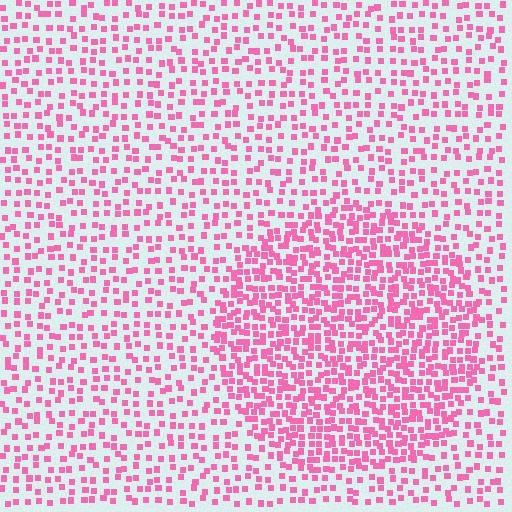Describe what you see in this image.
The image contains small pink elements arranged at two different densities. A circle-shaped region is visible where the elements are more densely packed than the surrounding area.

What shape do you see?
I see a circle.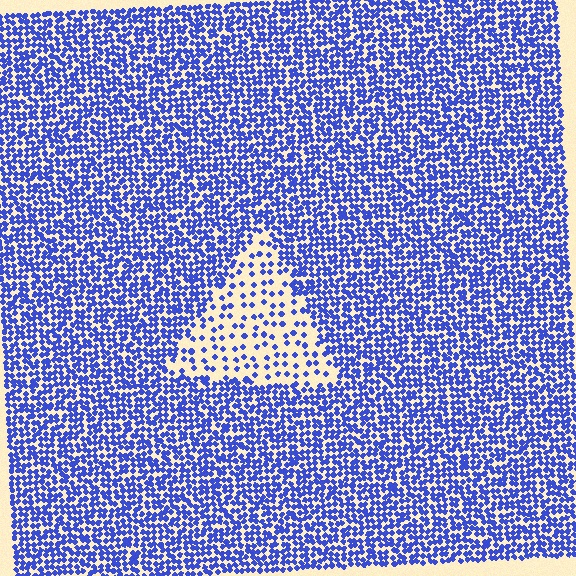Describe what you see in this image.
The image contains small blue elements arranged at two different densities. A triangle-shaped region is visible where the elements are less densely packed than the surrounding area.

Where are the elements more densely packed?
The elements are more densely packed outside the triangle boundary.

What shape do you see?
I see a triangle.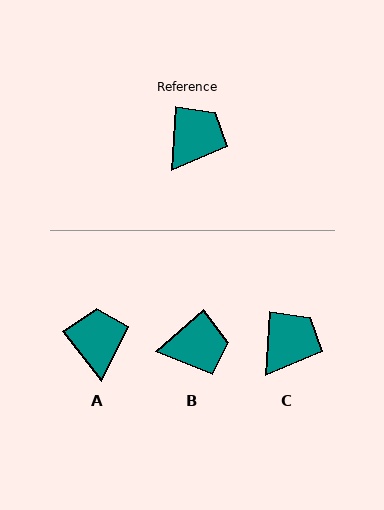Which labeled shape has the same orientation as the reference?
C.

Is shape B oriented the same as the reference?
No, it is off by about 45 degrees.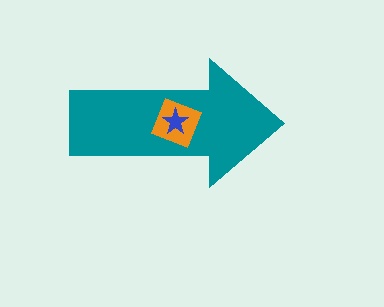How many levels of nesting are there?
3.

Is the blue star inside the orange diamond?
Yes.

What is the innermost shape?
The blue star.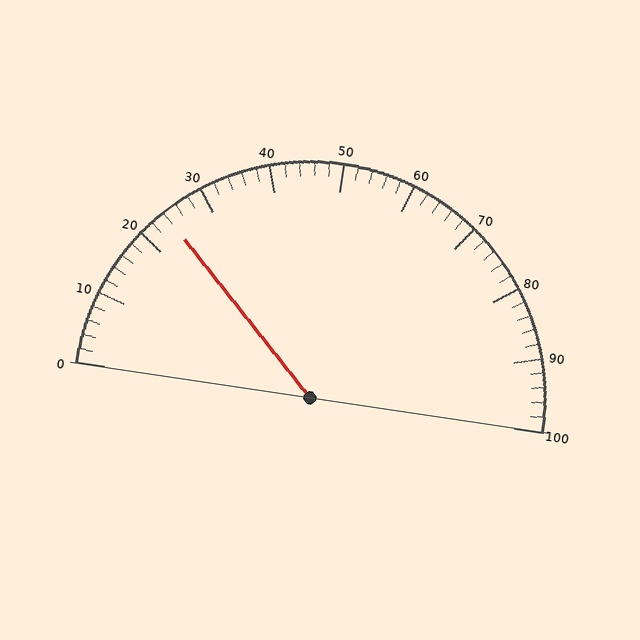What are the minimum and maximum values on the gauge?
The gauge ranges from 0 to 100.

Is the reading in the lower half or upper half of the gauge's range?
The reading is in the lower half of the range (0 to 100).